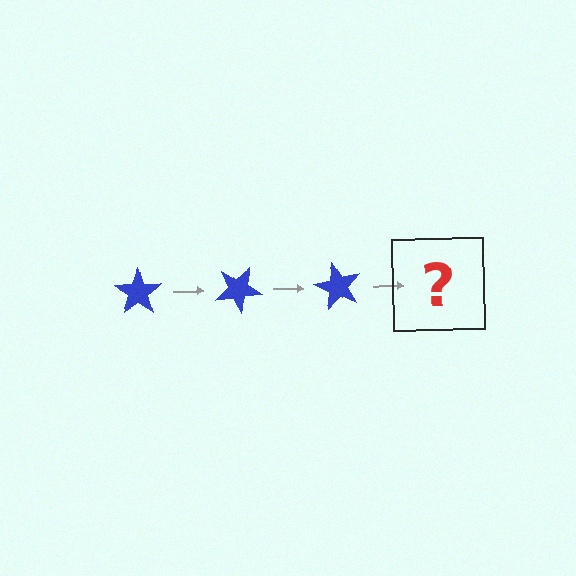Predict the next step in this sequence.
The next step is a blue star rotated 90 degrees.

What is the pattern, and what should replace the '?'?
The pattern is that the star rotates 30 degrees each step. The '?' should be a blue star rotated 90 degrees.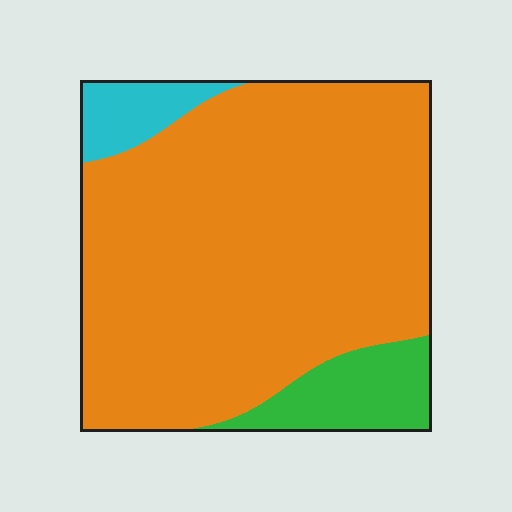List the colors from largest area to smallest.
From largest to smallest: orange, green, cyan.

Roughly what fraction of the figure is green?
Green takes up about one tenth (1/10) of the figure.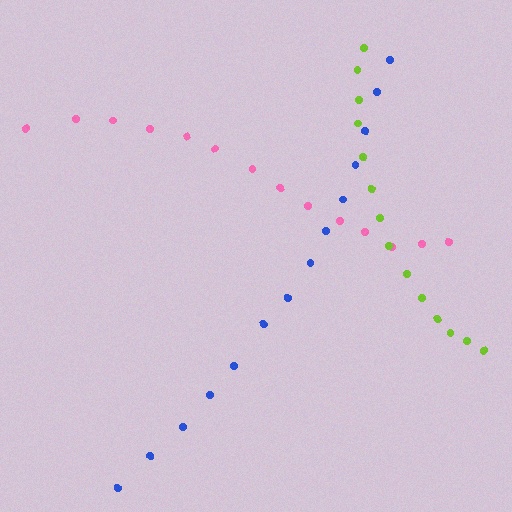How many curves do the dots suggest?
There are 3 distinct paths.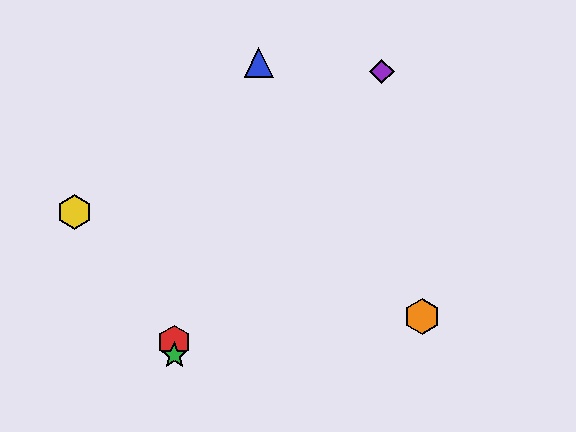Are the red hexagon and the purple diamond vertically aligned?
No, the red hexagon is at x≈174 and the purple diamond is at x≈382.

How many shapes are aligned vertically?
2 shapes (the red hexagon, the green star) are aligned vertically.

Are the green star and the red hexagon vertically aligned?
Yes, both are at x≈174.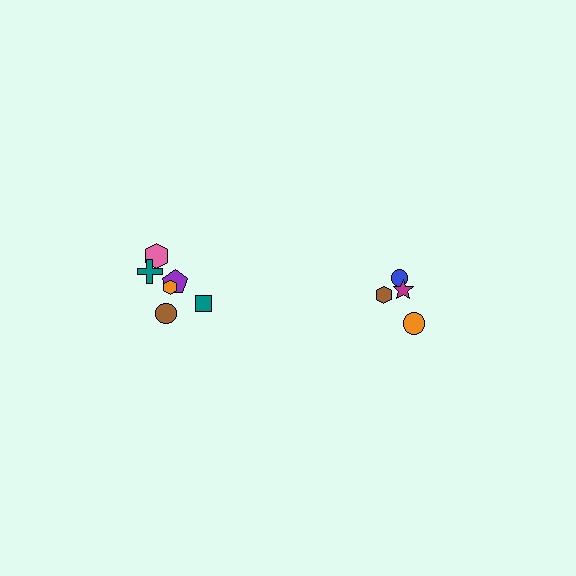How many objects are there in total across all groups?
There are 10 objects.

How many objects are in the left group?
There are 6 objects.